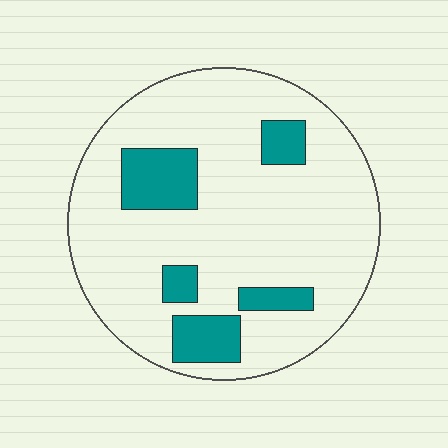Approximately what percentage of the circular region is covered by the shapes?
Approximately 15%.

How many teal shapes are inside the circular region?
5.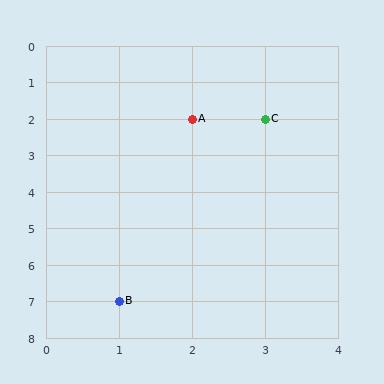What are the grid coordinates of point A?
Point A is at grid coordinates (2, 2).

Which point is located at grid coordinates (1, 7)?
Point B is at (1, 7).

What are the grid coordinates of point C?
Point C is at grid coordinates (3, 2).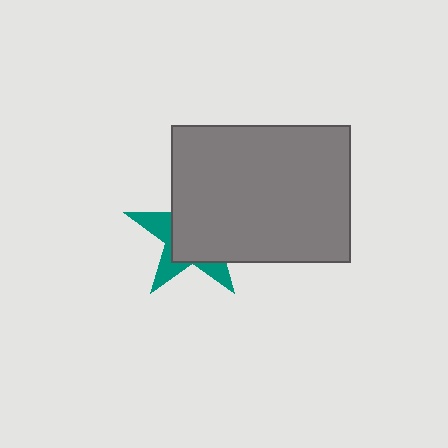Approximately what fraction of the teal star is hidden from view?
Roughly 66% of the teal star is hidden behind the gray rectangle.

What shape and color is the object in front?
The object in front is a gray rectangle.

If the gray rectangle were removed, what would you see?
You would see the complete teal star.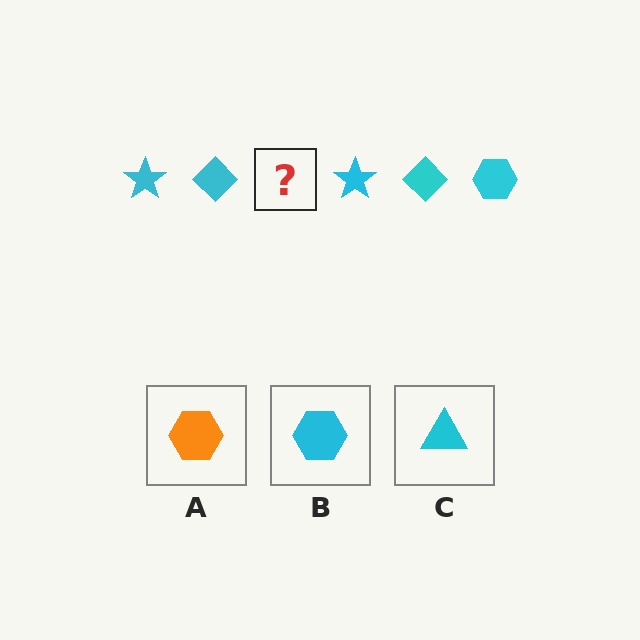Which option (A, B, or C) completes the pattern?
B.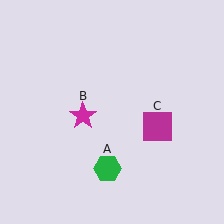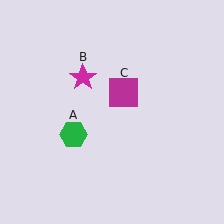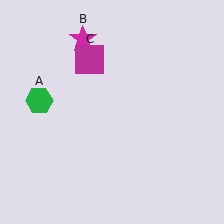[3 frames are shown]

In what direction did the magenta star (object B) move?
The magenta star (object B) moved up.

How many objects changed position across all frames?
3 objects changed position: green hexagon (object A), magenta star (object B), magenta square (object C).